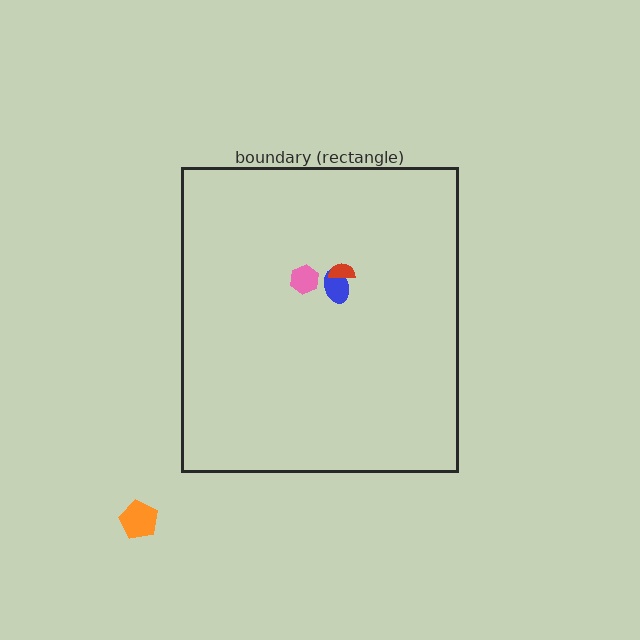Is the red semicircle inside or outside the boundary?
Inside.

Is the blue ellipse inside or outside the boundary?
Inside.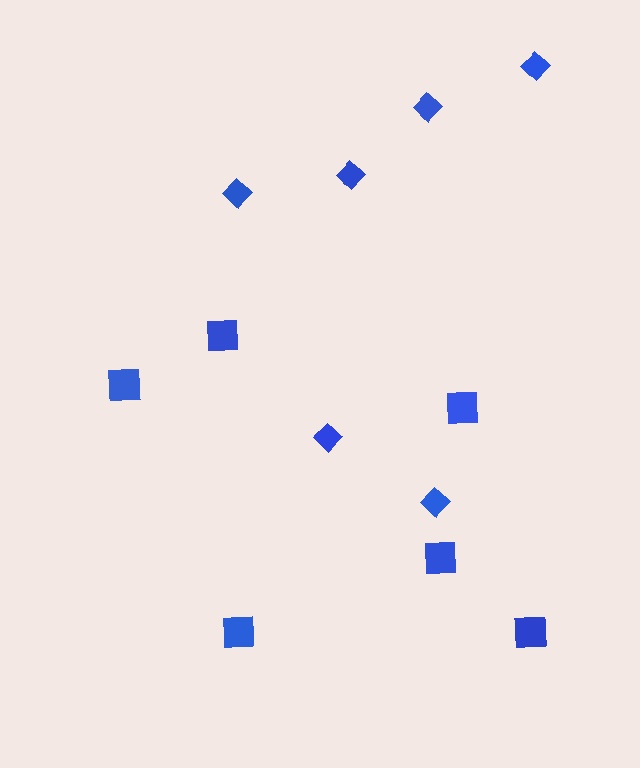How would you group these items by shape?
There are 2 groups: one group of diamonds (6) and one group of squares (6).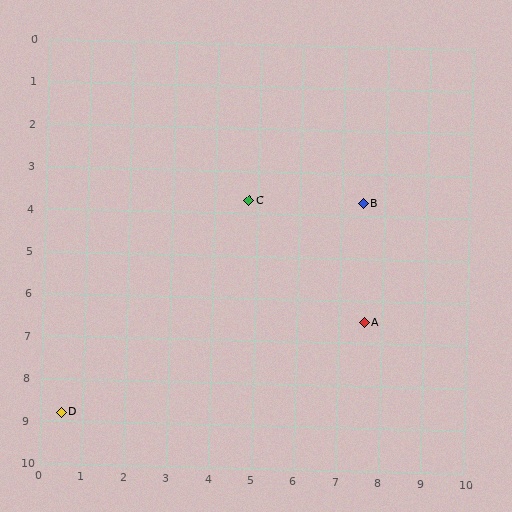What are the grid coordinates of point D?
Point D is at approximately (0.5, 8.8).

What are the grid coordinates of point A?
Point A is at approximately (7.6, 6.5).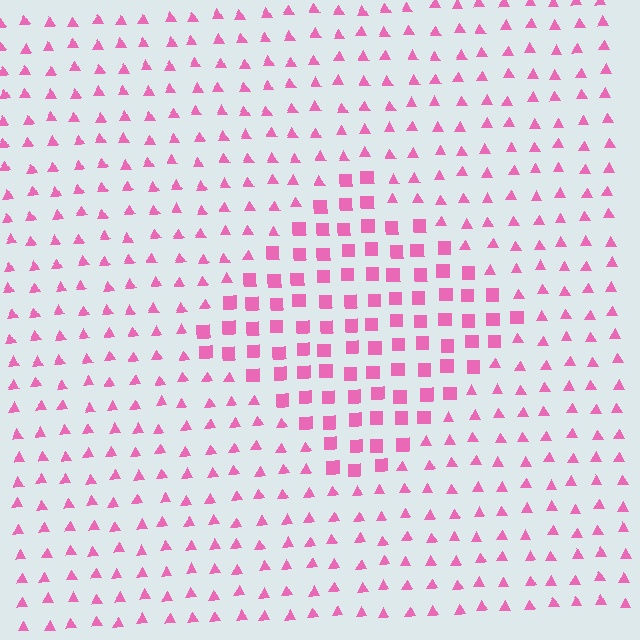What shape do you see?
I see a diamond.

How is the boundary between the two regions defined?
The boundary is defined by a change in element shape: squares inside vs. triangles outside. All elements share the same color and spacing.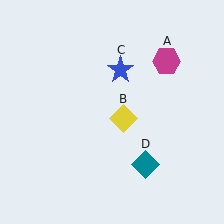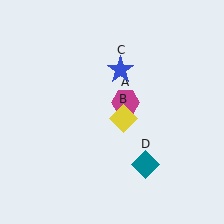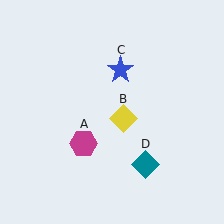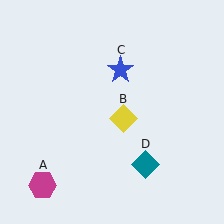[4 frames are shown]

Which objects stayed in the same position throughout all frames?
Yellow diamond (object B) and blue star (object C) and teal diamond (object D) remained stationary.